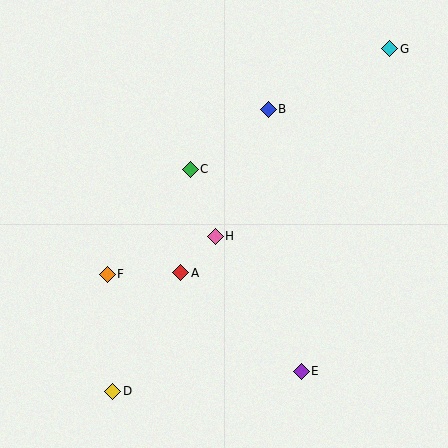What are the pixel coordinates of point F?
Point F is at (107, 274).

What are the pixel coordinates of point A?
Point A is at (181, 273).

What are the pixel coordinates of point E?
Point E is at (301, 371).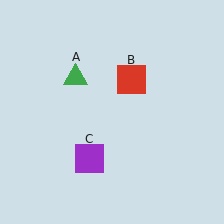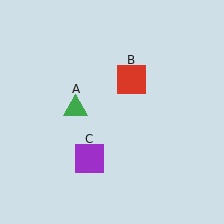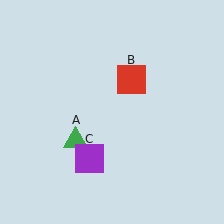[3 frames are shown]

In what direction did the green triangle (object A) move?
The green triangle (object A) moved down.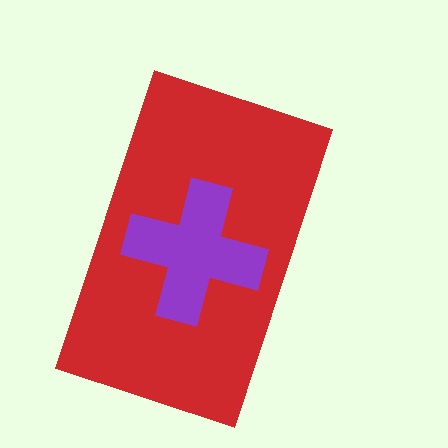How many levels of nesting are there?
2.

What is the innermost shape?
The purple cross.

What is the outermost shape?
The red rectangle.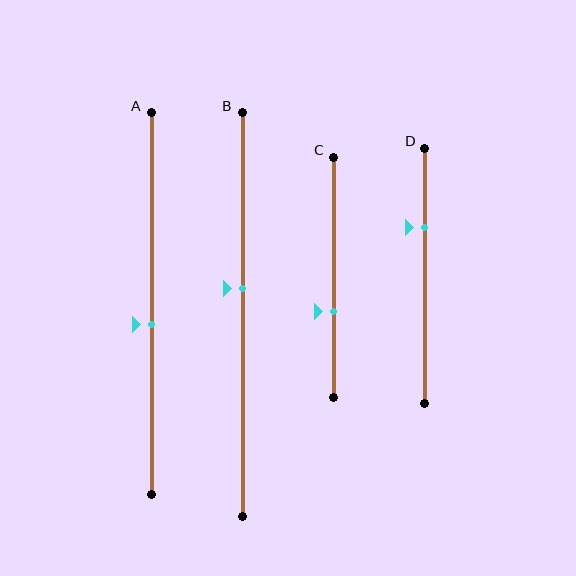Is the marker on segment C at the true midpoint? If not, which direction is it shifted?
No, the marker on segment C is shifted downward by about 14% of the segment length.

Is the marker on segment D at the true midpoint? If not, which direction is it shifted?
No, the marker on segment D is shifted upward by about 19% of the segment length.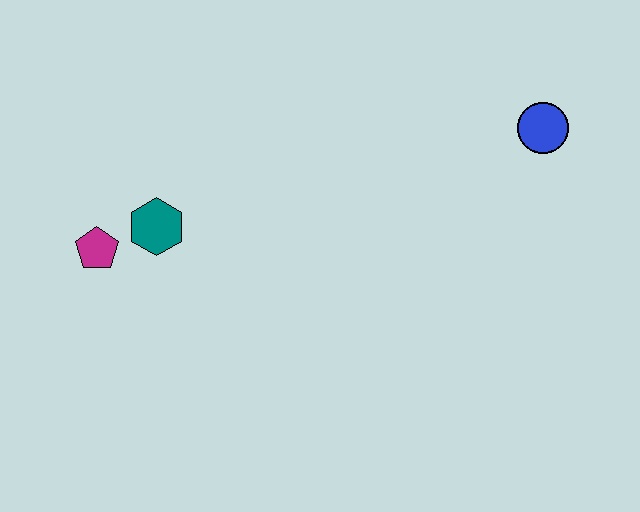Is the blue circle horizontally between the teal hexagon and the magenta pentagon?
No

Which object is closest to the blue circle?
The teal hexagon is closest to the blue circle.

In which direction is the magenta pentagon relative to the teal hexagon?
The magenta pentagon is to the left of the teal hexagon.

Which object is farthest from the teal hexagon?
The blue circle is farthest from the teal hexagon.